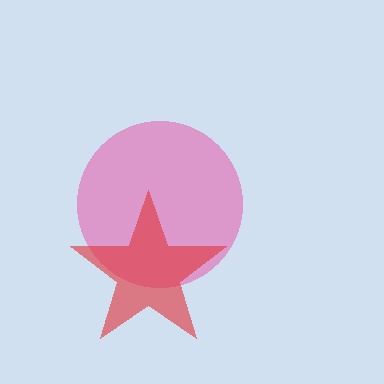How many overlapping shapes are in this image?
There are 2 overlapping shapes in the image.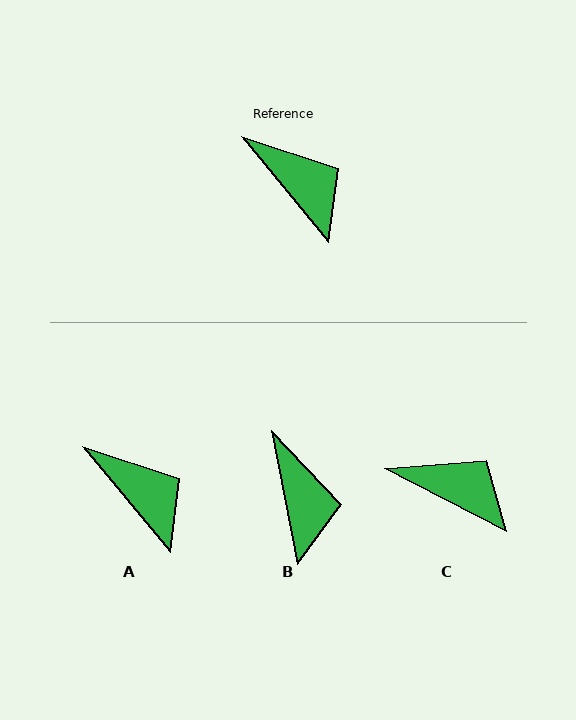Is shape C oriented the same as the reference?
No, it is off by about 23 degrees.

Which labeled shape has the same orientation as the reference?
A.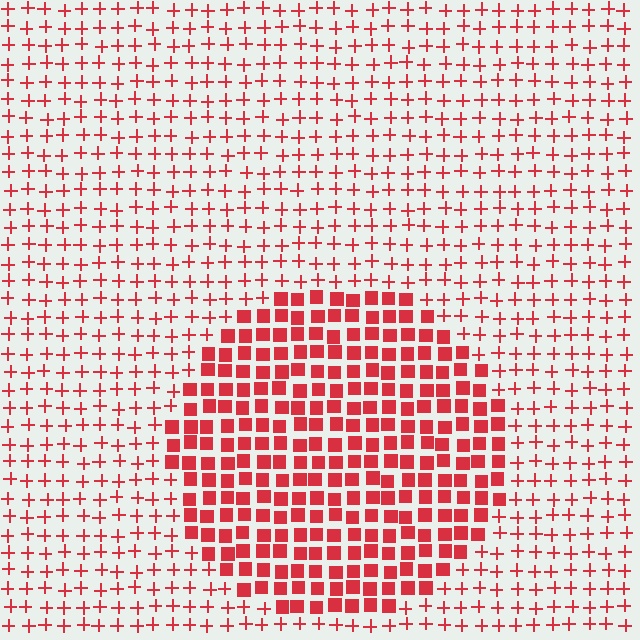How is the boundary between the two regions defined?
The boundary is defined by a change in element shape: squares inside vs. plus signs outside. All elements share the same color and spacing.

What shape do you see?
I see a circle.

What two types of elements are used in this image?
The image uses squares inside the circle region and plus signs outside it.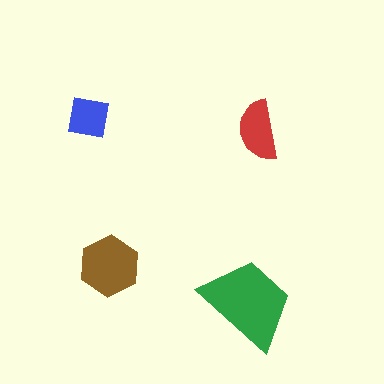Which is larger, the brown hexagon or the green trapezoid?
The green trapezoid.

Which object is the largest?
The green trapezoid.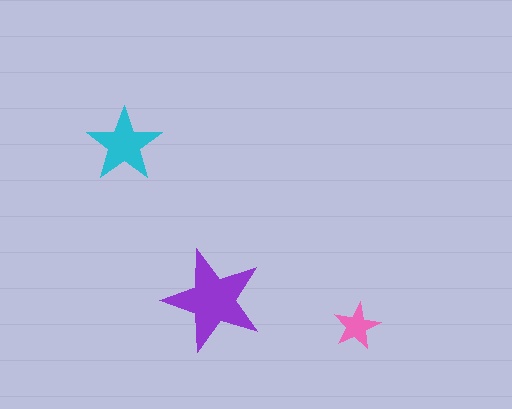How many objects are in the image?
There are 3 objects in the image.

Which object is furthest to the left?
The cyan star is leftmost.